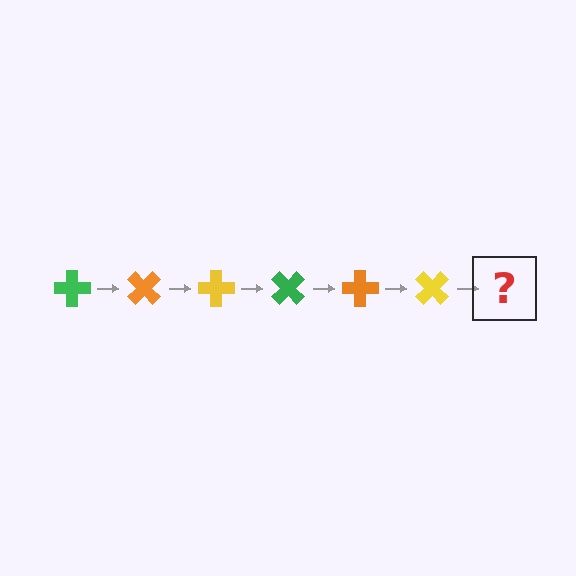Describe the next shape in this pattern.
It should be a green cross, rotated 270 degrees from the start.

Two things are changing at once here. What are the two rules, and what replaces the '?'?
The two rules are that it rotates 45 degrees each step and the color cycles through green, orange, and yellow. The '?' should be a green cross, rotated 270 degrees from the start.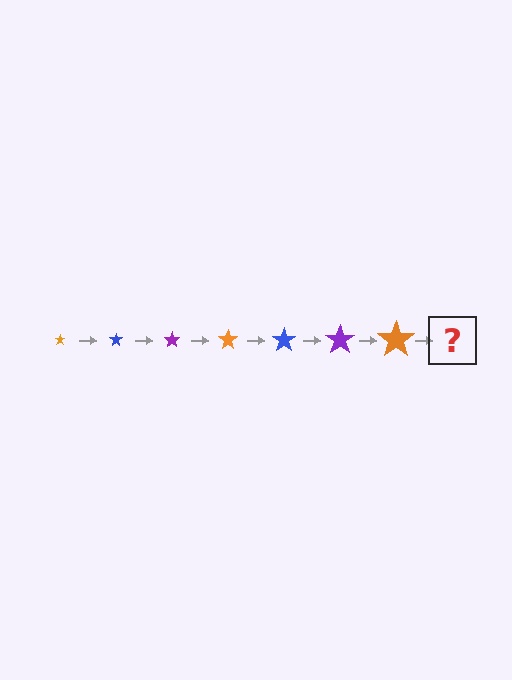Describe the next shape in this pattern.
It should be a blue star, larger than the previous one.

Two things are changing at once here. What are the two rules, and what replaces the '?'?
The two rules are that the star grows larger each step and the color cycles through orange, blue, and purple. The '?' should be a blue star, larger than the previous one.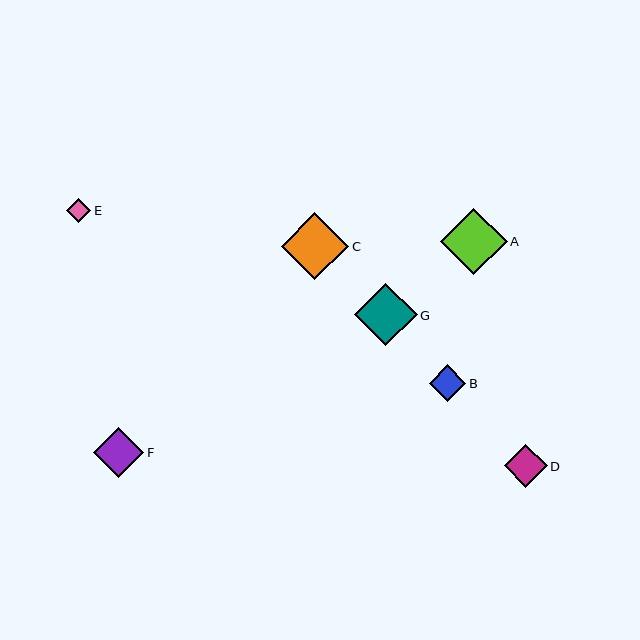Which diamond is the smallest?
Diamond E is the smallest with a size of approximately 24 pixels.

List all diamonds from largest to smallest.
From largest to smallest: C, A, G, F, D, B, E.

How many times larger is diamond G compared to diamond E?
Diamond G is approximately 2.6 times the size of diamond E.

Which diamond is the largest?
Diamond C is the largest with a size of approximately 67 pixels.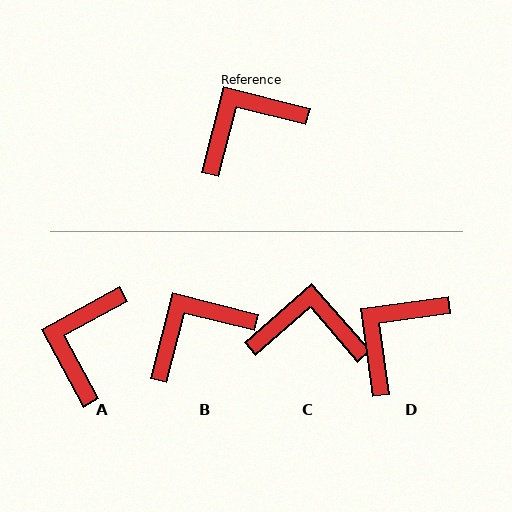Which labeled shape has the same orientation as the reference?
B.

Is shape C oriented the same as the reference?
No, it is off by about 35 degrees.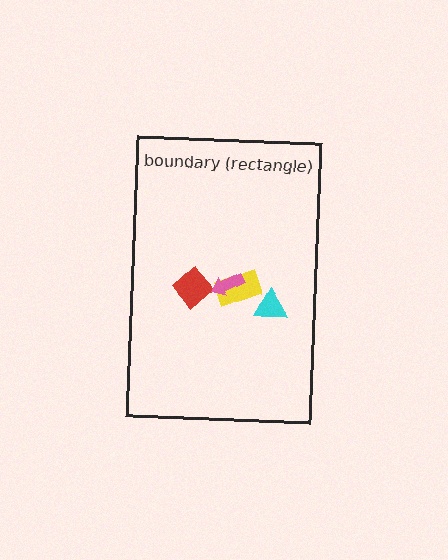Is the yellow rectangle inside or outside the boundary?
Inside.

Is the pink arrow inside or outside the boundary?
Inside.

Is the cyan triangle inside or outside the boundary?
Inside.